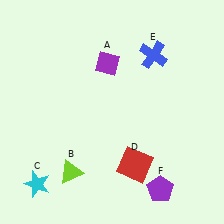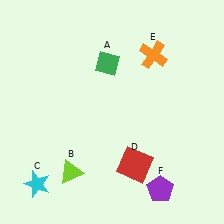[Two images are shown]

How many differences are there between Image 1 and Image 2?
There are 2 differences between the two images.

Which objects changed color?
A changed from purple to green. E changed from blue to orange.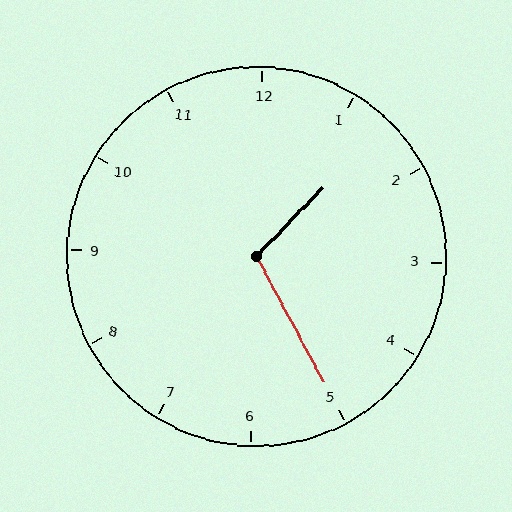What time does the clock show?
1:25.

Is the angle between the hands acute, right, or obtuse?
It is obtuse.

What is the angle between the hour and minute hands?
Approximately 108 degrees.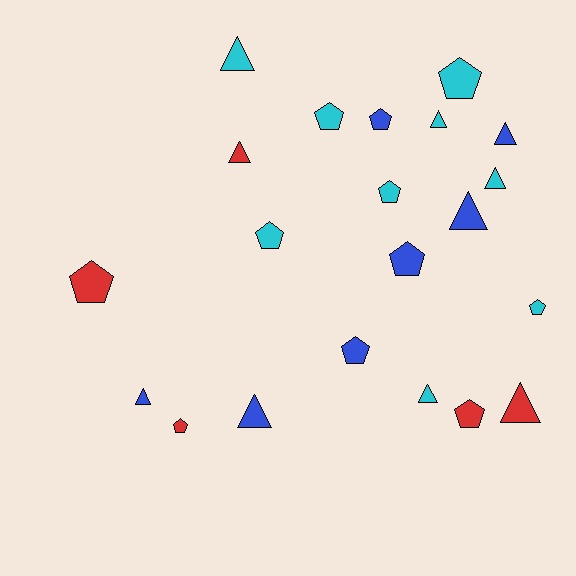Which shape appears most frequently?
Pentagon, with 11 objects.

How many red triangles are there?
There are 2 red triangles.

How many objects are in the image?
There are 21 objects.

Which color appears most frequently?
Cyan, with 9 objects.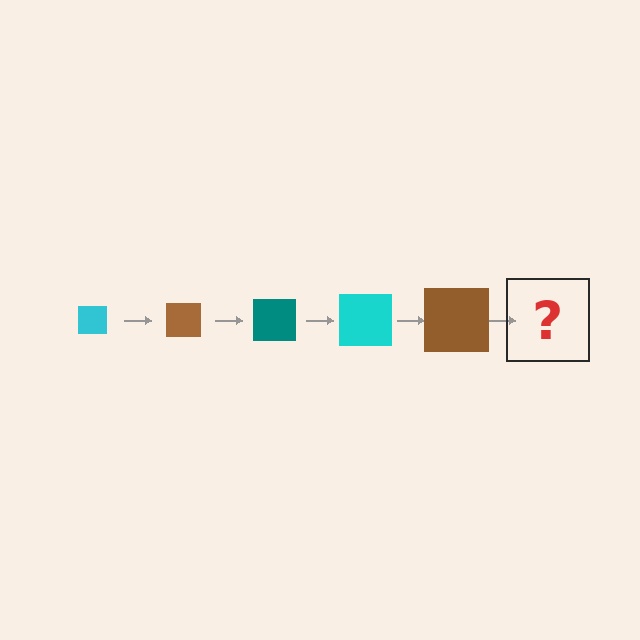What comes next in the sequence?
The next element should be a teal square, larger than the previous one.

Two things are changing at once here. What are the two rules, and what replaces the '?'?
The two rules are that the square grows larger each step and the color cycles through cyan, brown, and teal. The '?' should be a teal square, larger than the previous one.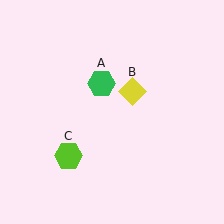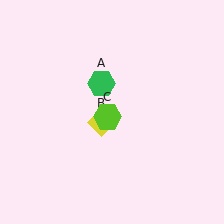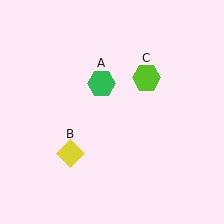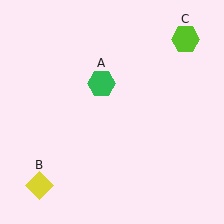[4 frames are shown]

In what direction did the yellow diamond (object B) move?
The yellow diamond (object B) moved down and to the left.